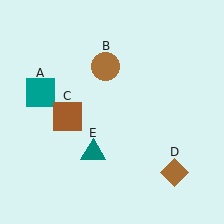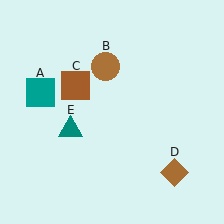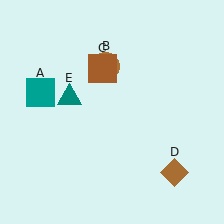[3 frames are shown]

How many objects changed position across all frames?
2 objects changed position: brown square (object C), teal triangle (object E).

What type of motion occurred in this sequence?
The brown square (object C), teal triangle (object E) rotated clockwise around the center of the scene.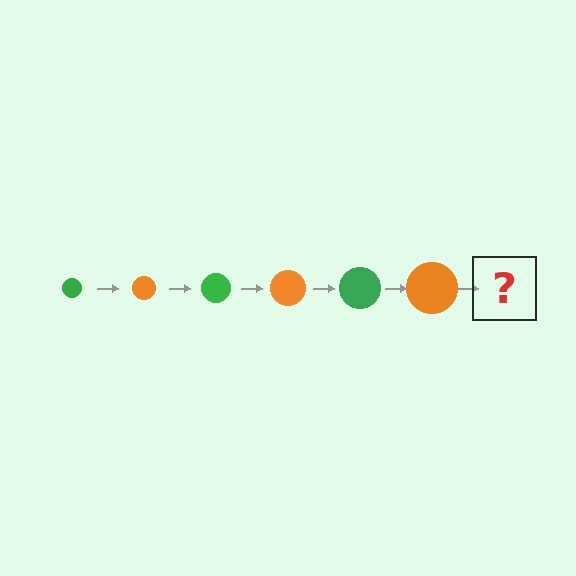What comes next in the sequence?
The next element should be a green circle, larger than the previous one.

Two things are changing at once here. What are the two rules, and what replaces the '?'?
The two rules are that the circle grows larger each step and the color cycles through green and orange. The '?' should be a green circle, larger than the previous one.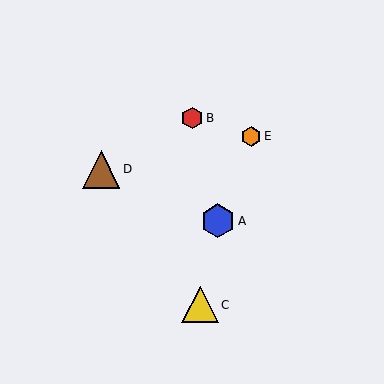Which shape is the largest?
The brown triangle (labeled D) is the largest.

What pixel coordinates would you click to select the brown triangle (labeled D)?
Click at (101, 169) to select the brown triangle D.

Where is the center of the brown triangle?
The center of the brown triangle is at (101, 169).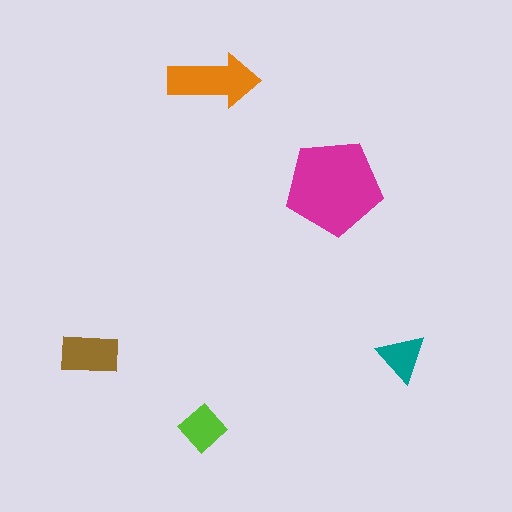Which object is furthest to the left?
The brown rectangle is leftmost.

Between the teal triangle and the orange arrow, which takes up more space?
The orange arrow.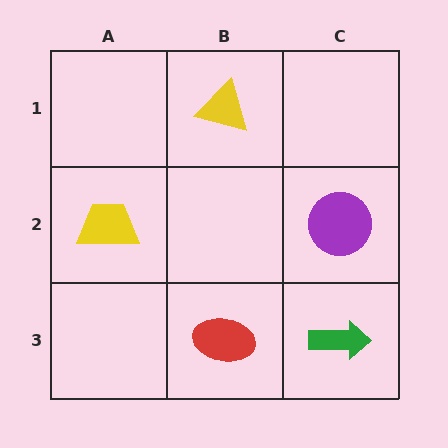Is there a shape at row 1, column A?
No, that cell is empty.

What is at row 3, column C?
A green arrow.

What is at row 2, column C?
A purple circle.